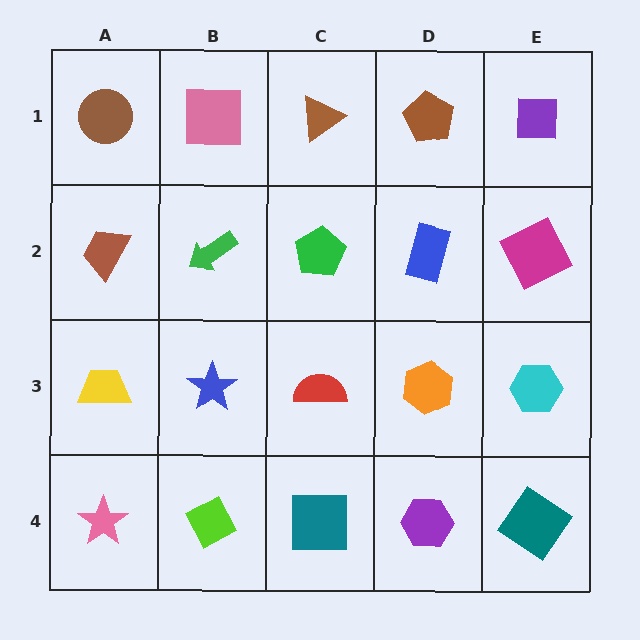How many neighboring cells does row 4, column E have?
2.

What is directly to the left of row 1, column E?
A brown pentagon.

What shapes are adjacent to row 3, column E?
A magenta square (row 2, column E), a teal diamond (row 4, column E), an orange hexagon (row 3, column D).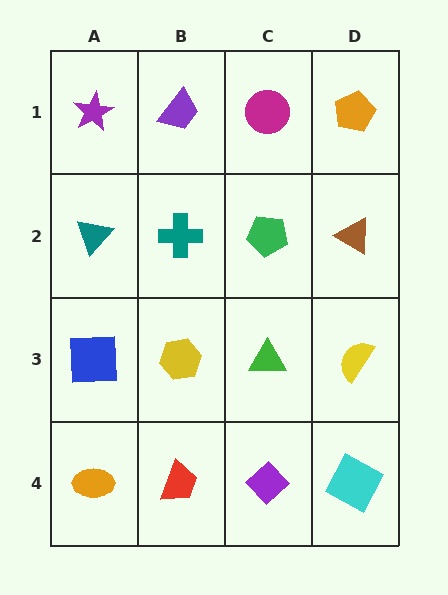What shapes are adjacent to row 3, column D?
A brown triangle (row 2, column D), a cyan square (row 4, column D), a green triangle (row 3, column C).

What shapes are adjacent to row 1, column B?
A teal cross (row 2, column B), a purple star (row 1, column A), a magenta circle (row 1, column C).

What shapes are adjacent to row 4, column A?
A blue square (row 3, column A), a red trapezoid (row 4, column B).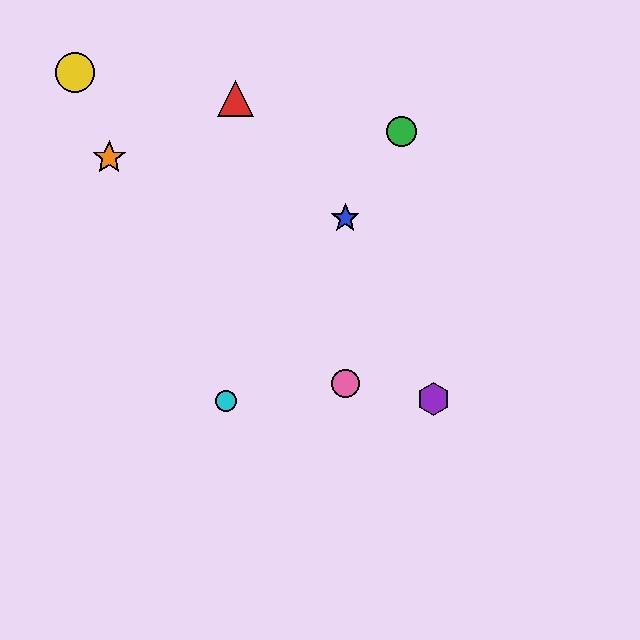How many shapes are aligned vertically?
2 shapes (the blue star, the pink circle) are aligned vertically.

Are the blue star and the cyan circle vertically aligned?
No, the blue star is at x≈345 and the cyan circle is at x≈226.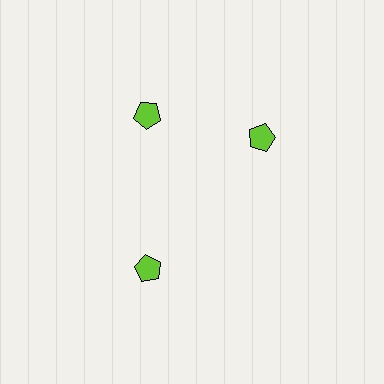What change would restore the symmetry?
The symmetry would be restored by rotating it back into even spacing with its neighbors so that all 3 pentagons sit at equal angles and equal distance from the center.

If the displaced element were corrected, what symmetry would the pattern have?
It would have 3-fold rotational symmetry — the pattern would map onto itself every 120 degrees.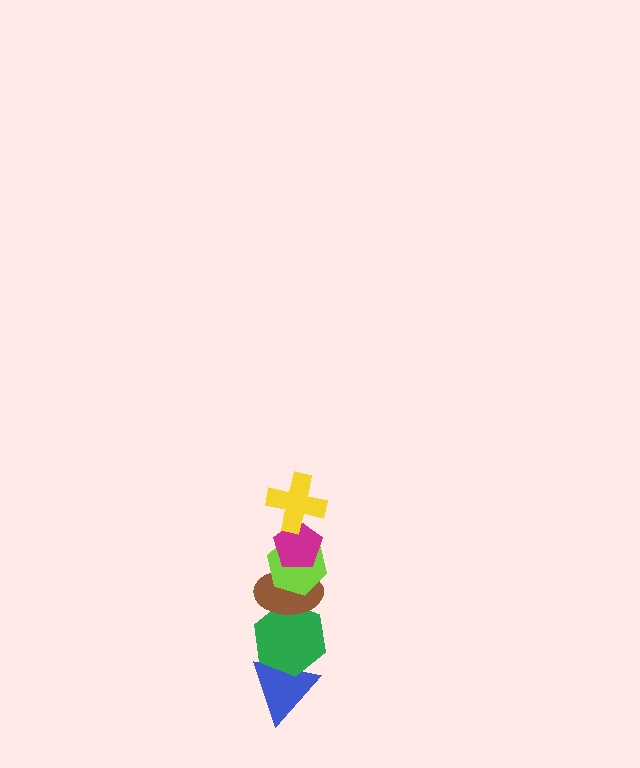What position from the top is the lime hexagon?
The lime hexagon is 3rd from the top.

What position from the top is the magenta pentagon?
The magenta pentagon is 2nd from the top.